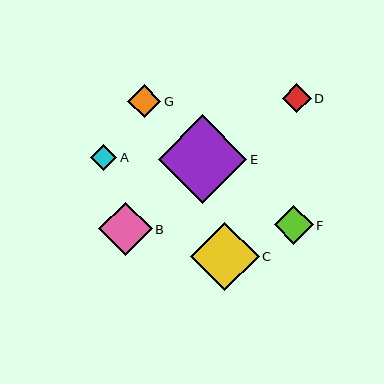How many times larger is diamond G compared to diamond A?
Diamond G is approximately 1.3 times the size of diamond A.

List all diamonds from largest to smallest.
From largest to smallest: E, C, B, F, G, D, A.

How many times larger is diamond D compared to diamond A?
Diamond D is approximately 1.1 times the size of diamond A.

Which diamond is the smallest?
Diamond A is the smallest with a size of approximately 26 pixels.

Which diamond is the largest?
Diamond E is the largest with a size of approximately 88 pixels.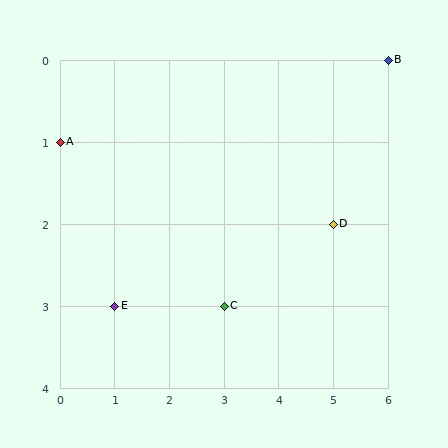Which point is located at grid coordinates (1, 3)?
Point E is at (1, 3).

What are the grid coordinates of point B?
Point B is at grid coordinates (6, 0).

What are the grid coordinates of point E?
Point E is at grid coordinates (1, 3).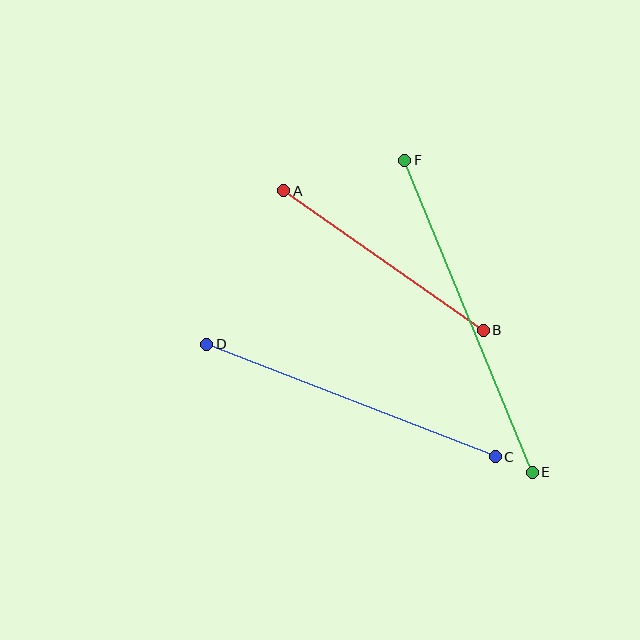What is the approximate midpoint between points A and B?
The midpoint is at approximately (383, 261) pixels.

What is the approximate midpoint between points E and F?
The midpoint is at approximately (469, 316) pixels.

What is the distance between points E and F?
The distance is approximately 337 pixels.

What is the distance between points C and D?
The distance is approximately 310 pixels.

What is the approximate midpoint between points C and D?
The midpoint is at approximately (351, 401) pixels.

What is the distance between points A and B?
The distance is approximately 244 pixels.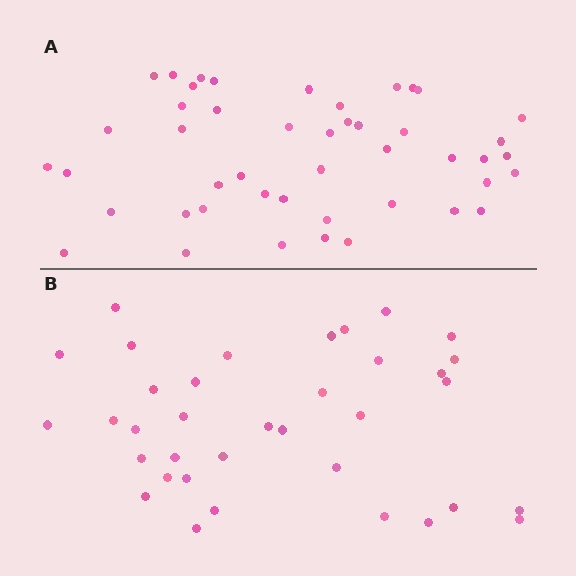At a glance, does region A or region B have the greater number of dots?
Region A (the top region) has more dots.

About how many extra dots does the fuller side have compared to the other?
Region A has roughly 10 or so more dots than region B.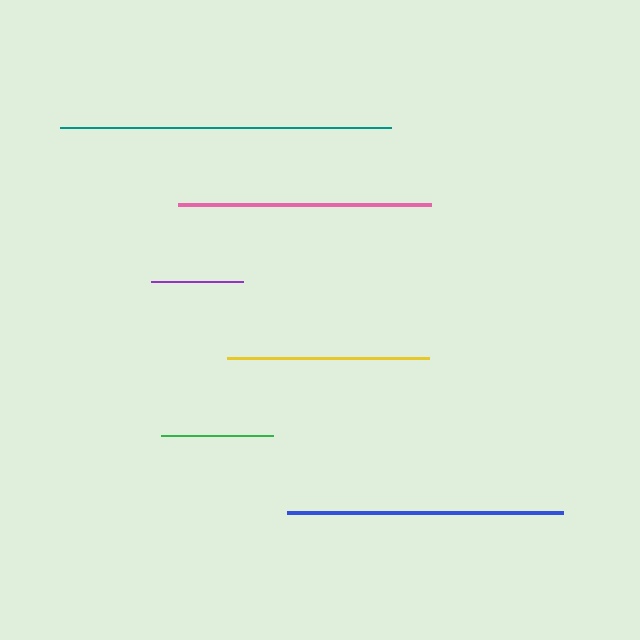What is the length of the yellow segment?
The yellow segment is approximately 202 pixels long.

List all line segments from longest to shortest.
From longest to shortest: teal, blue, pink, yellow, green, purple.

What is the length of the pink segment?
The pink segment is approximately 253 pixels long.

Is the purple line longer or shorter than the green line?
The green line is longer than the purple line.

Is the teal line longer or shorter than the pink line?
The teal line is longer than the pink line.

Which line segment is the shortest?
The purple line is the shortest at approximately 92 pixels.